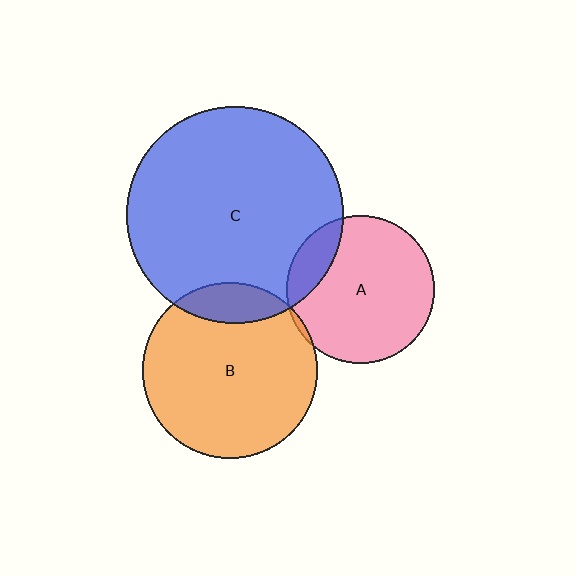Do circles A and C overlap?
Yes.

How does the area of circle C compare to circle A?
Approximately 2.1 times.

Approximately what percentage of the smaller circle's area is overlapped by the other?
Approximately 15%.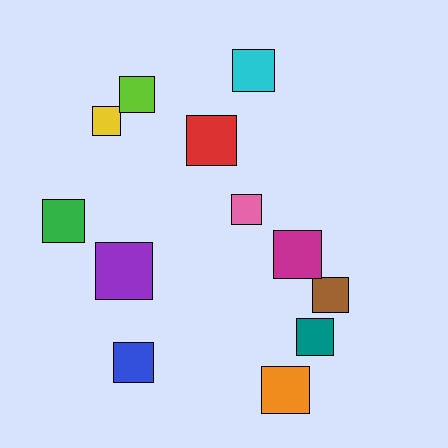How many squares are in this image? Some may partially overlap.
There are 12 squares.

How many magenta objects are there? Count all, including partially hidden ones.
There is 1 magenta object.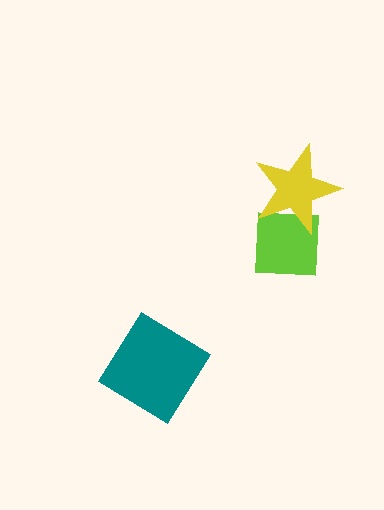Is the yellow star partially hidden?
No, no other shape covers it.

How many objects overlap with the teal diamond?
0 objects overlap with the teal diamond.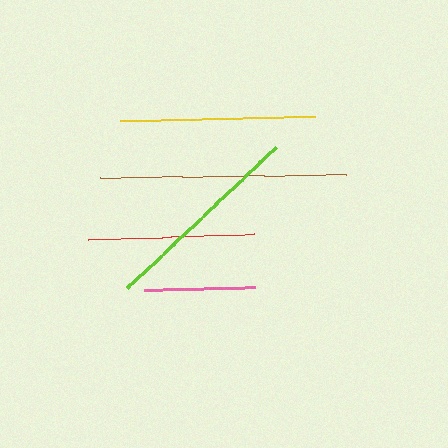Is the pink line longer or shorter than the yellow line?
The yellow line is longer than the pink line.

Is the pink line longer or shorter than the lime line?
The lime line is longer than the pink line.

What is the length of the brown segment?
The brown segment is approximately 246 pixels long.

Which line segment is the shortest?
The pink line is the shortest at approximately 111 pixels.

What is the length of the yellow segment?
The yellow segment is approximately 194 pixels long.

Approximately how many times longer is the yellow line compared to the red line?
The yellow line is approximately 1.2 times the length of the red line.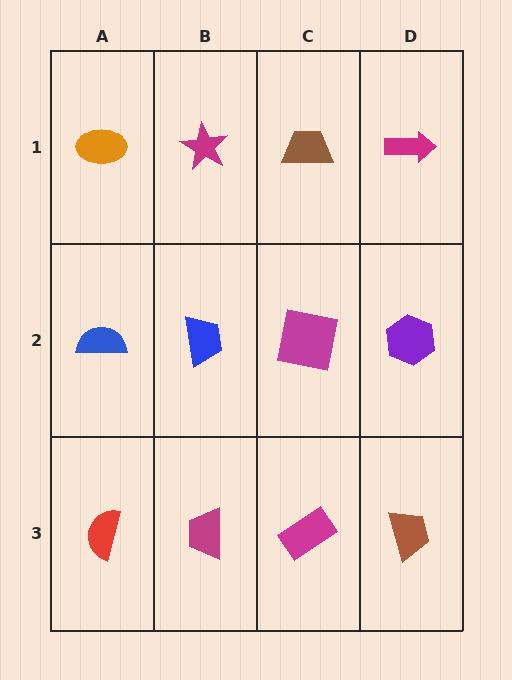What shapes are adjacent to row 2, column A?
An orange ellipse (row 1, column A), a red semicircle (row 3, column A), a blue trapezoid (row 2, column B).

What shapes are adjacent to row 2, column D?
A magenta arrow (row 1, column D), a brown trapezoid (row 3, column D), a magenta square (row 2, column C).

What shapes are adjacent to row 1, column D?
A purple hexagon (row 2, column D), a brown trapezoid (row 1, column C).